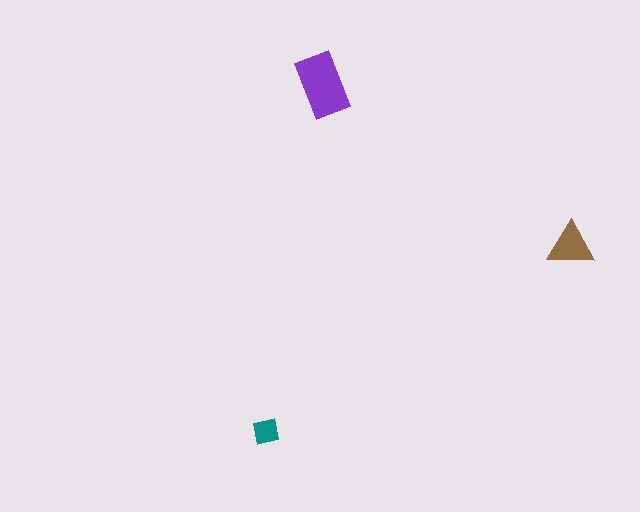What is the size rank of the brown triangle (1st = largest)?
2nd.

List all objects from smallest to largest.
The teal square, the brown triangle, the purple rectangle.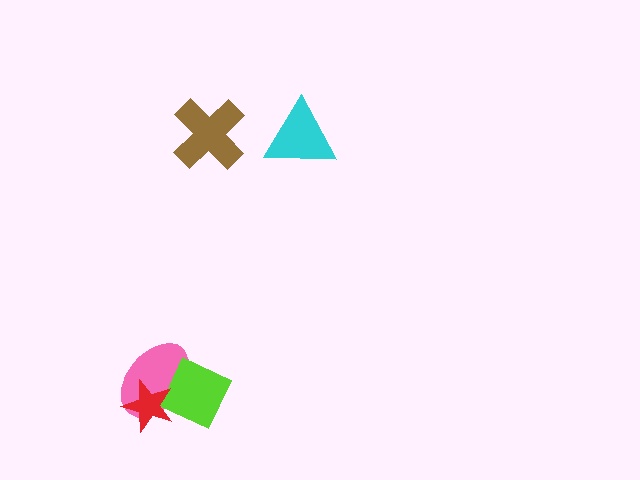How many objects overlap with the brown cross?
0 objects overlap with the brown cross.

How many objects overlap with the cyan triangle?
0 objects overlap with the cyan triangle.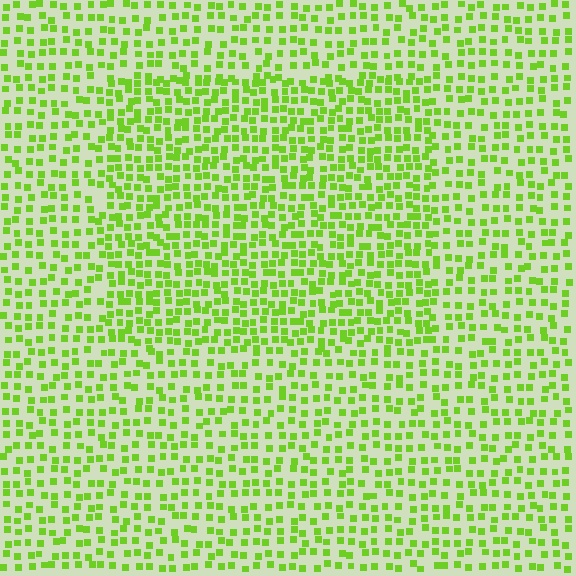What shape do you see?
I see a rectangle.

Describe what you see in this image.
The image contains small lime elements arranged at two different densities. A rectangle-shaped region is visible where the elements are more densely packed than the surrounding area.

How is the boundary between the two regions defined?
The boundary is defined by a change in element density (approximately 1.5x ratio). All elements are the same color, size, and shape.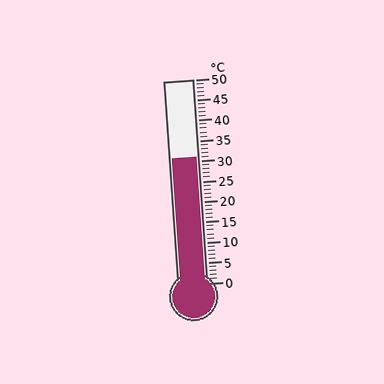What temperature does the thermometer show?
The thermometer shows approximately 31°C.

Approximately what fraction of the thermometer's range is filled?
The thermometer is filled to approximately 60% of its range.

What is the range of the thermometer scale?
The thermometer scale ranges from 0°C to 50°C.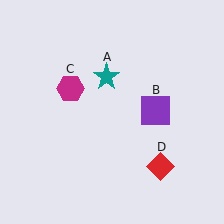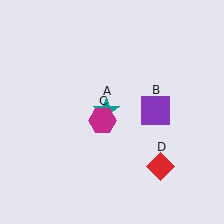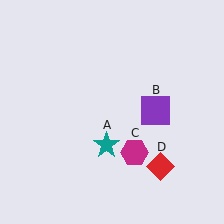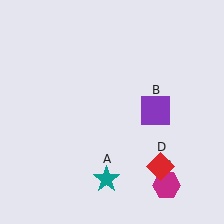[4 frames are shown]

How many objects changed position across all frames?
2 objects changed position: teal star (object A), magenta hexagon (object C).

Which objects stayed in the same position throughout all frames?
Purple square (object B) and red diamond (object D) remained stationary.